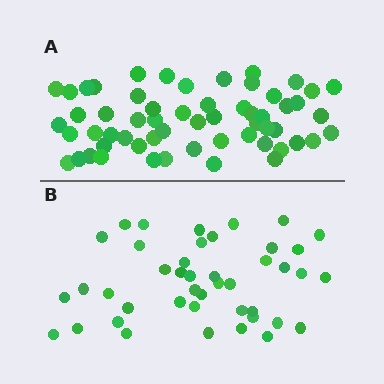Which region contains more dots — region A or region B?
Region A (the top region) has more dots.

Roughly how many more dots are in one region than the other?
Region A has approximately 15 more dots than region B.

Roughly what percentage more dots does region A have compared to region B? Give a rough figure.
About 35% more.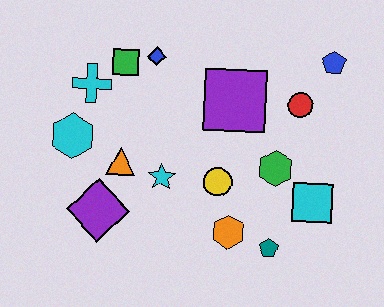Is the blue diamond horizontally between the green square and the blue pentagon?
Yes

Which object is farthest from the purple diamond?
The blue pentagon is farthest from the purple diamond.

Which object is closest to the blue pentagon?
The red circle is closest to the blue pentagon.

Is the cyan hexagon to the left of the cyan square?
Yes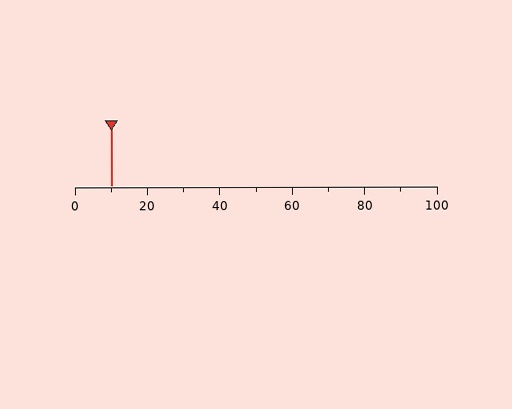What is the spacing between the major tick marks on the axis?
The major ticks are spaced 20 apart.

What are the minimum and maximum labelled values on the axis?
The axis runs from 0 to 100.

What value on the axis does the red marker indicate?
The marker indicates approximately 10.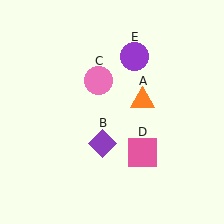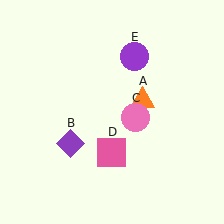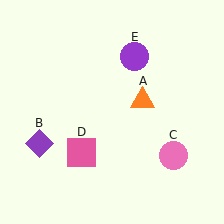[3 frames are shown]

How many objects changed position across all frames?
3 objects changed position: purple diamond (object B), pink circle (object C), pink square (object D).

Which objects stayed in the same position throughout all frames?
Orange triangle (object A) and purple circle (object E) remained stationary.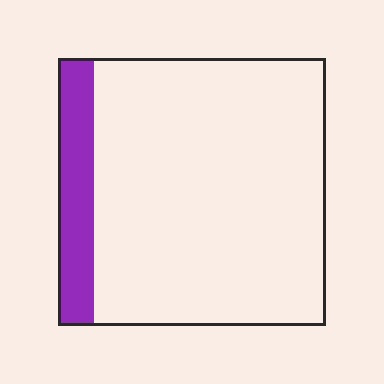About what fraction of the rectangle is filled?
About one eighth (1/8).